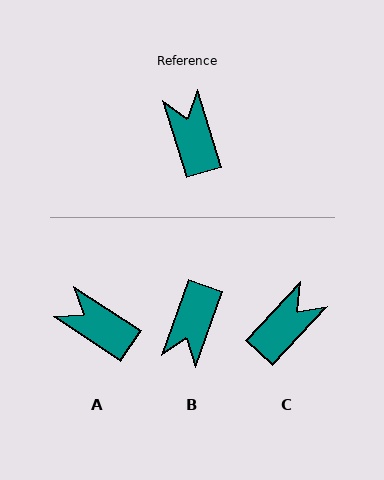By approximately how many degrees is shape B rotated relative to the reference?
Approximately 143 degrees counter-clockwise.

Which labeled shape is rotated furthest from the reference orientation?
B, about 143 degrees away.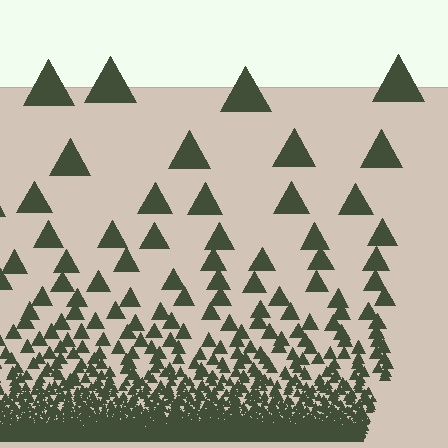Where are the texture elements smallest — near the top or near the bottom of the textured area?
Near the bottom.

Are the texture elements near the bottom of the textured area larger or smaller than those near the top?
Smaller. The gradient is inverted — elements near the bottom are smaller and denser.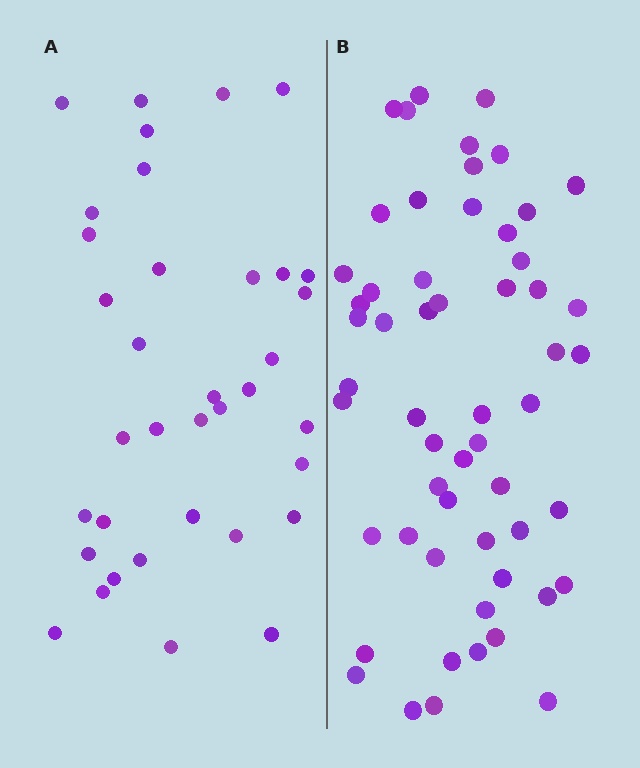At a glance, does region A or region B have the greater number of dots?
Region B (the right region) has more dots.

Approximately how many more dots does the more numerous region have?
Region B has approximately 20 more dots than region A.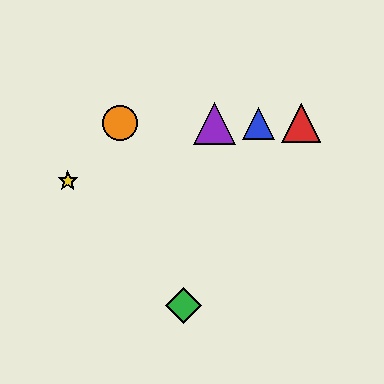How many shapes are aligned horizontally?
4 shapes (the red triangle, the blue triangle, the purple triangle, the orange circle) are aligned horizontally.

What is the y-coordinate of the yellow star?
The yellow star is at y≈181.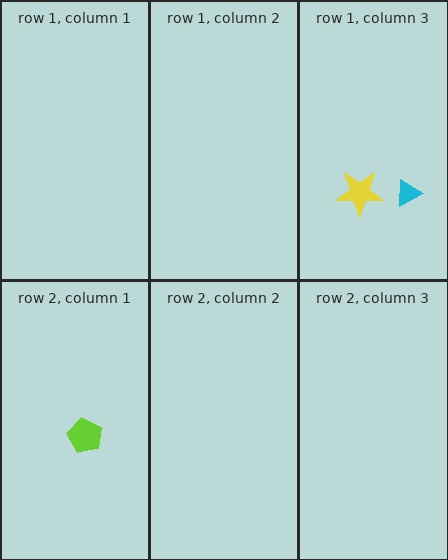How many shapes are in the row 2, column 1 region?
1.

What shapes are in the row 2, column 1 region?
The lime pentagon.